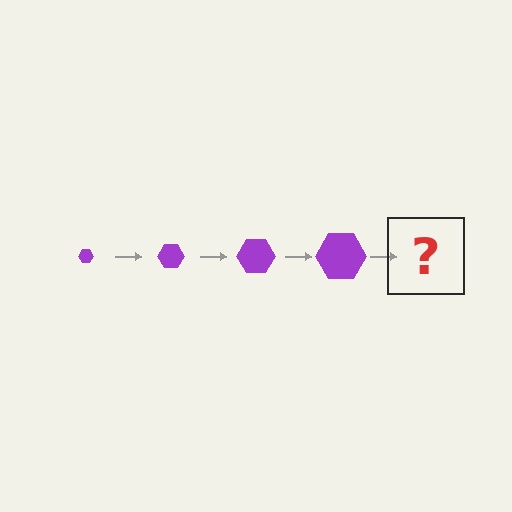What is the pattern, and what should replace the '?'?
The pattern is that the hexagon gets progressively larger each step. The '?' should be a purple hexagon, larger than the previous one.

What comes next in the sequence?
The next element should be a purple hexagon, larger than the previous one.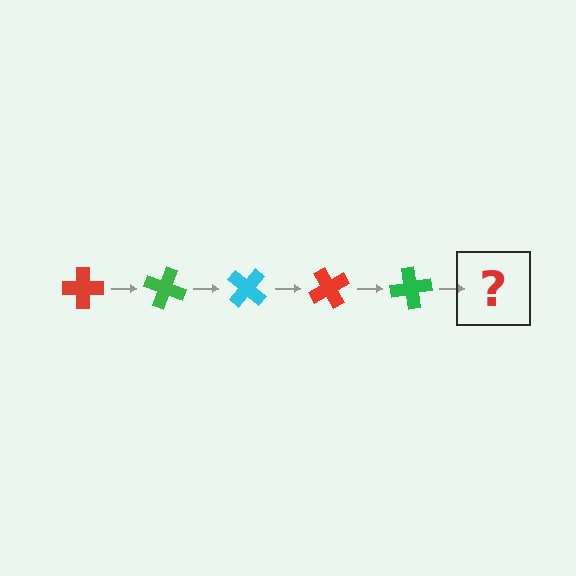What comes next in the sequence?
The next element should be a cyan cross, rotated 100 degrees from the start.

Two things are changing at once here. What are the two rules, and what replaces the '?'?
The two rules are that it rotates 20 degrees each step and the color cycles through red, green, and cyan. The '?' should be a cyan cross, rotated 100 degrees from the start.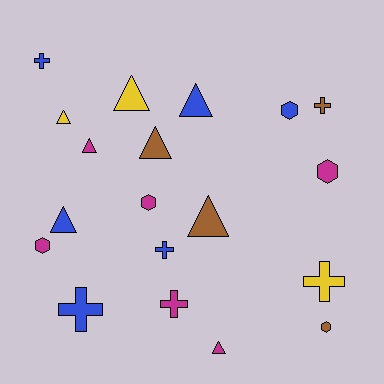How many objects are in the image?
There are 19 objects.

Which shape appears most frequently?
Triangle, with 8 objects.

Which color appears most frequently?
Magenta, with 6 objects.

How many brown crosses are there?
There is 1 brown cross.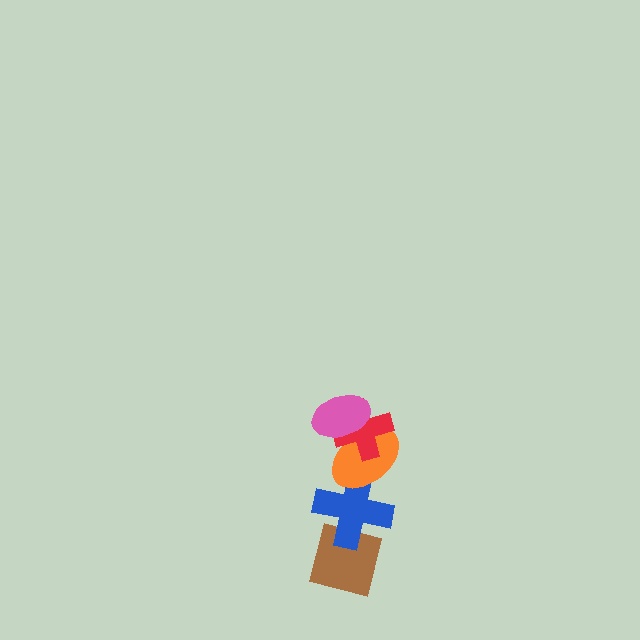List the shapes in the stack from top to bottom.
From top to bottom: the pink ellipse, the red cross, the orange ellipse, the blue cross, the brown square.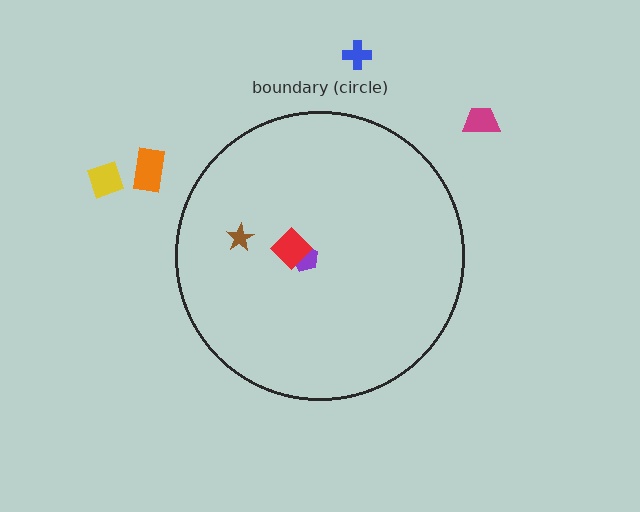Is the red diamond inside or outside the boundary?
Inside.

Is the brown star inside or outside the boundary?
Inside.